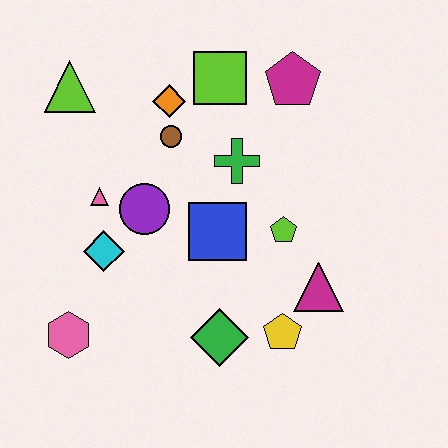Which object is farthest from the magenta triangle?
The lime triangle is farthest from the magenta triangle.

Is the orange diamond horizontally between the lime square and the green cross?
No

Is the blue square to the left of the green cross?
Yes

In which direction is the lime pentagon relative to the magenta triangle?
The lime pentagon is above the magenta triangle.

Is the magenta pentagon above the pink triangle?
Yes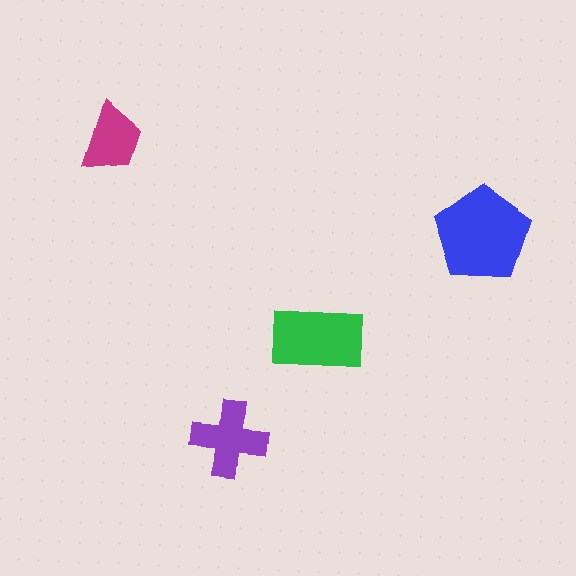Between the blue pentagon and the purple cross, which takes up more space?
The blue pentagon.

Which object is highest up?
The magenta trapezoid is topmost.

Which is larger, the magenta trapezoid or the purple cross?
The purple cross.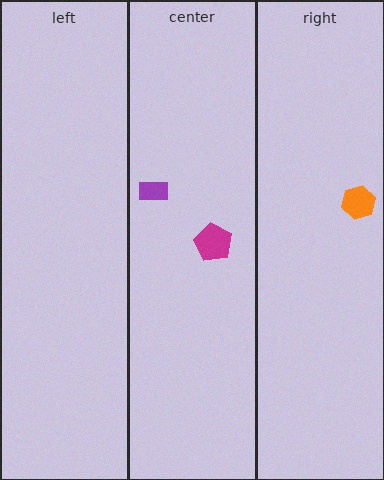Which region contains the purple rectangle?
The center region.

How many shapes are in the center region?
2.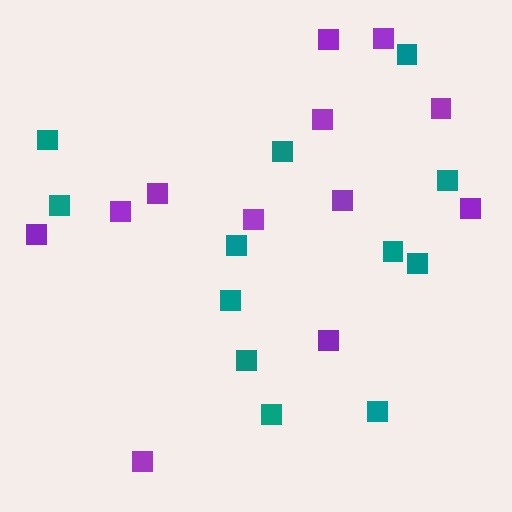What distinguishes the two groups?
There are 2 groups: one group of teal squares (12) and one group of purple squares (12).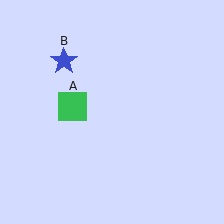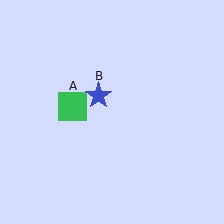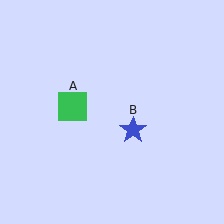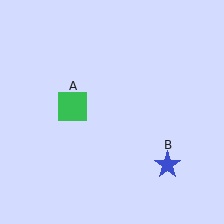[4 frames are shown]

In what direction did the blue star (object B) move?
The blue star (object B) moved down and to the right.